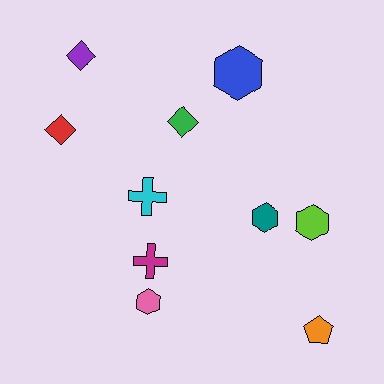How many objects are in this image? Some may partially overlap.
There are 10 objects.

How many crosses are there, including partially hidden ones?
There are 2 crosses.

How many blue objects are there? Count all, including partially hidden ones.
There is 1 blue object.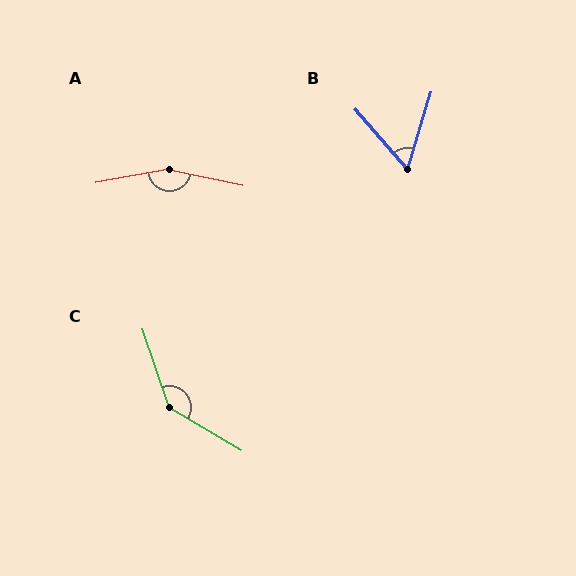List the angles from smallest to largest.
B (58°), C (139°), A (157°).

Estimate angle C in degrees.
Approximately 139 degrees.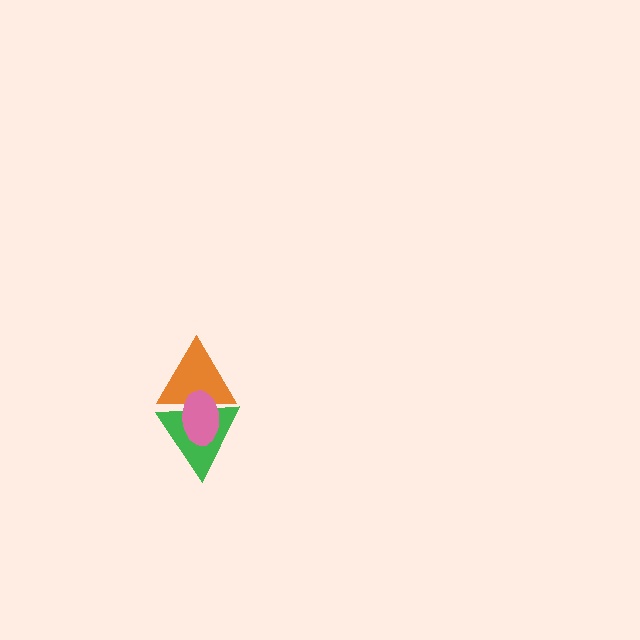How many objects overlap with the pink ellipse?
2 objects overlap with the pink ellipse.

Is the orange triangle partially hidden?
Yes, it is partially covered by another shape.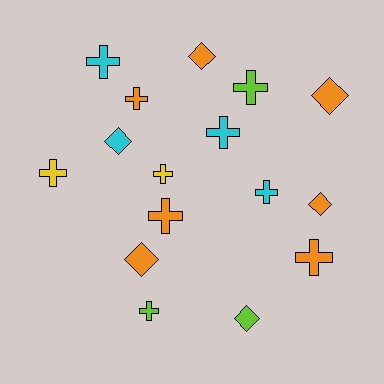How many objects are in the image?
There are 16 objects.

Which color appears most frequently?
Orange, with 7 objects.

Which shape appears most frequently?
Cross, with 10 objects.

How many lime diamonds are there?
There is 1 lime diamond.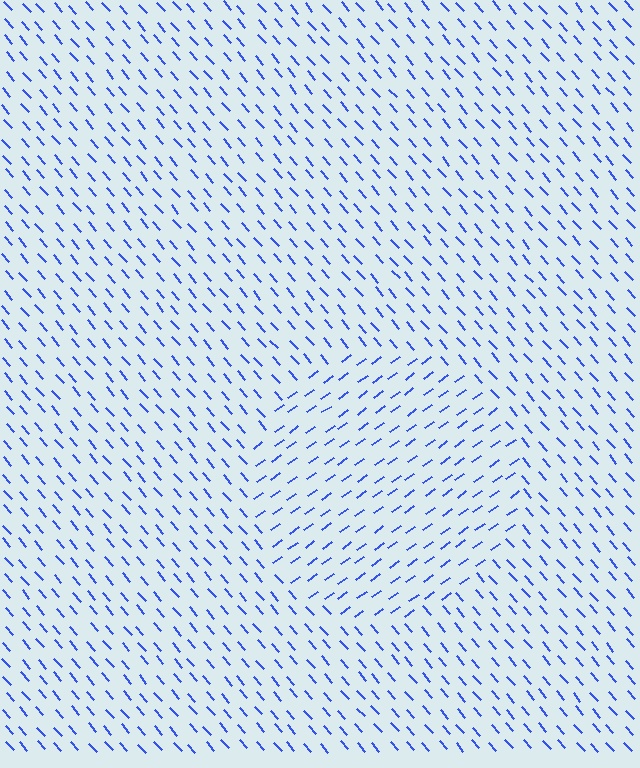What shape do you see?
I see a circle.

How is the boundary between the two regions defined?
The boundary is defined purely by a change in line orientation (approximately 84 degrees difference). All lines are the same color and thickness.